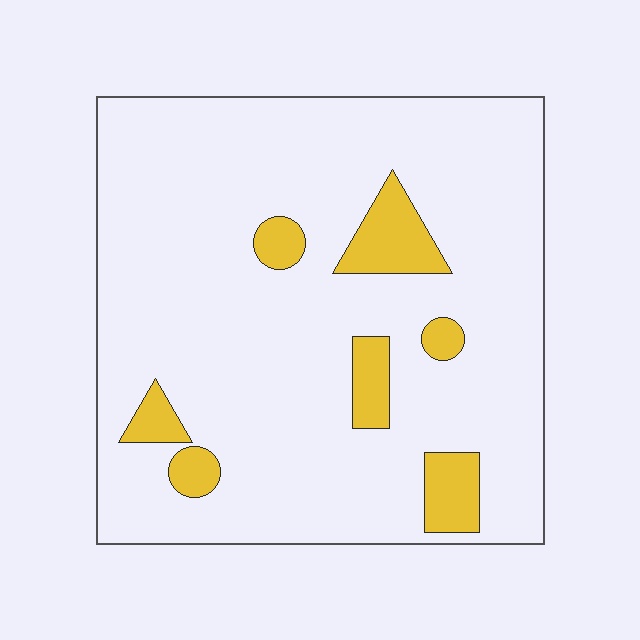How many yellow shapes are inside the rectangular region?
7.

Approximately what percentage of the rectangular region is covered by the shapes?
Approximately 10%.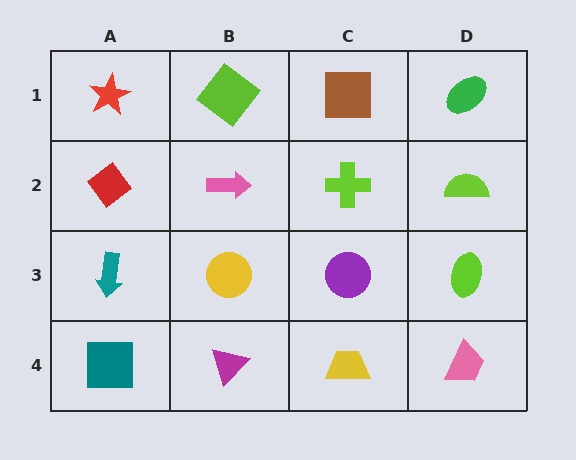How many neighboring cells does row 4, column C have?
3.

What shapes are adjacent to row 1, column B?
A pink arrow (row 2, column B), a red star (row 1, column A), a brown square (row 1, column C).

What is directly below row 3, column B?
A magenta triangle.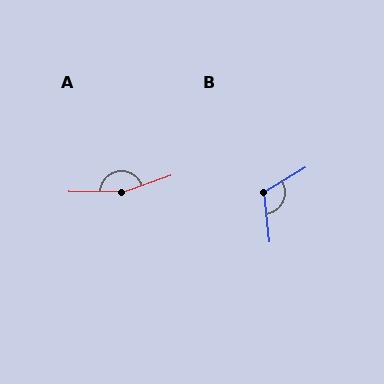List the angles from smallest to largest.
B (115°), A (159°).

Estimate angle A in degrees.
Approximately 159 degrees.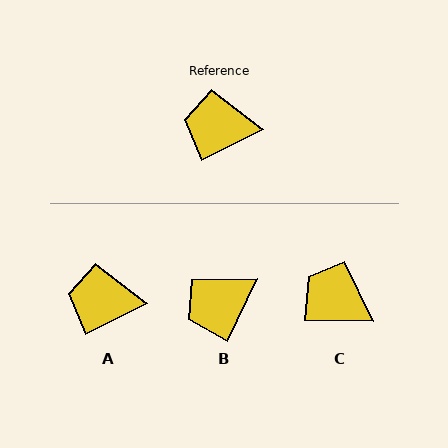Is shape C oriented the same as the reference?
No, it is off by about 27 degrees.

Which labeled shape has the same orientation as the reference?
A.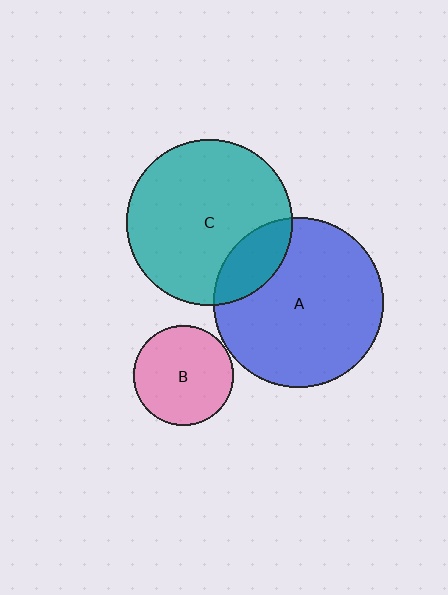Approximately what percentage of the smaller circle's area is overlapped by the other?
Approximately 20%.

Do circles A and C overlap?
Yes.